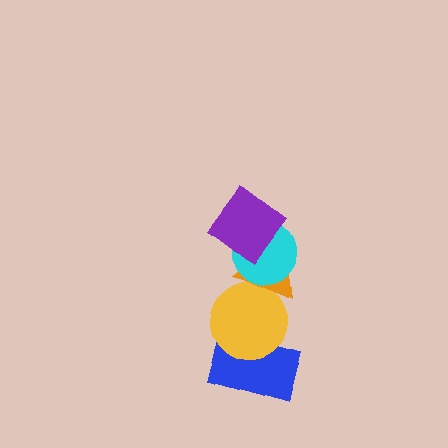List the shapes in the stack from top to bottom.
From top to bottom: the purple diamond, the cyan circle, the orange triangle, the yellow circle, the blue rectangle.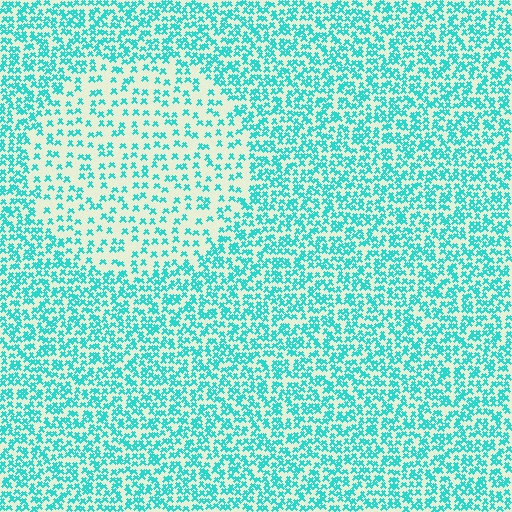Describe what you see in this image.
The image contains small cyan elements arranged at two different densities. A circle-shaped region is visible where the elements are less densely packed than the surrounding area.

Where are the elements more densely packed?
The elements are more densely packed outside the circle boundary.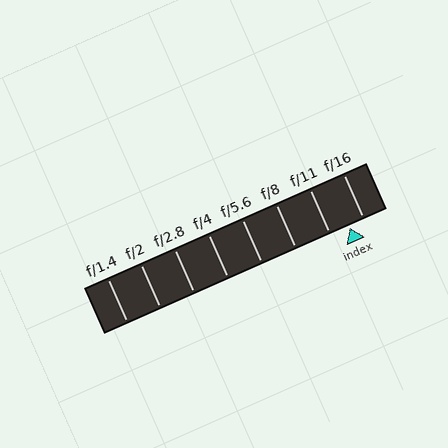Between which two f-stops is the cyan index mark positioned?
The index mark is between f/11 and f/16.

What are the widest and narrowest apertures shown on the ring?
The widest aperture shown is f/1.4 and the narrowest is f/16.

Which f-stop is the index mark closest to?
The index mark is closest to f/16.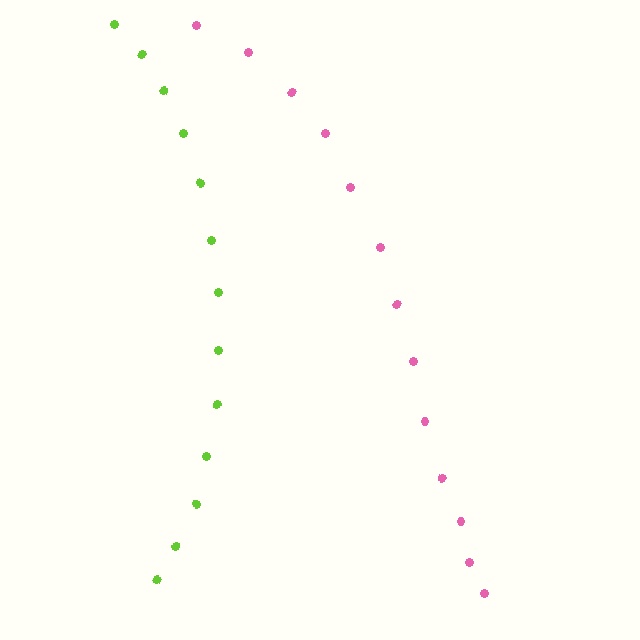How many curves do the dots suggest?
There are 2 distinct paths.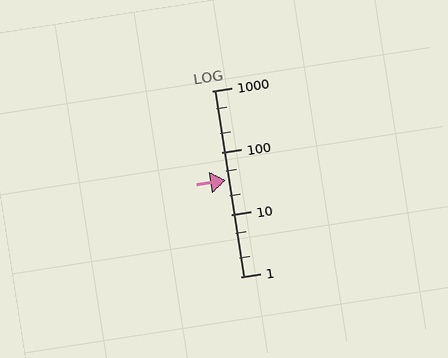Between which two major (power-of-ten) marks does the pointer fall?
The pointer is between 10 and 100.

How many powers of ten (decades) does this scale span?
The scale spans 3 decades, from 1 to 1000.